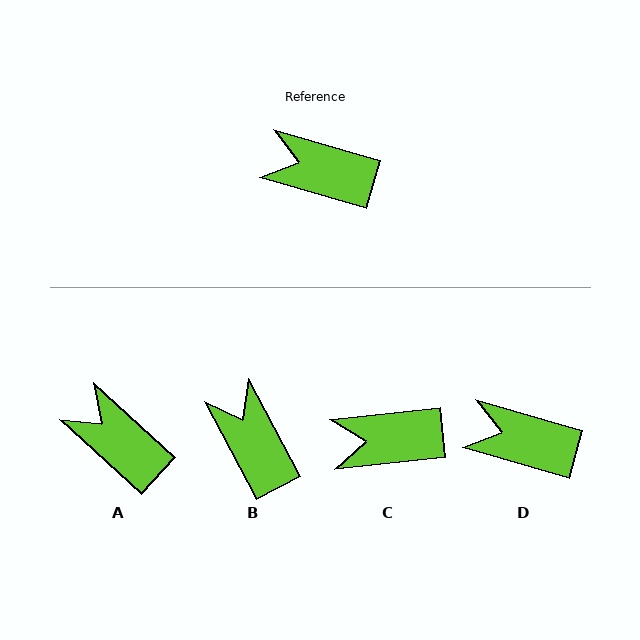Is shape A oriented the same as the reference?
No, it is off by about 27 degrees.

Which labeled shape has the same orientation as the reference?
D.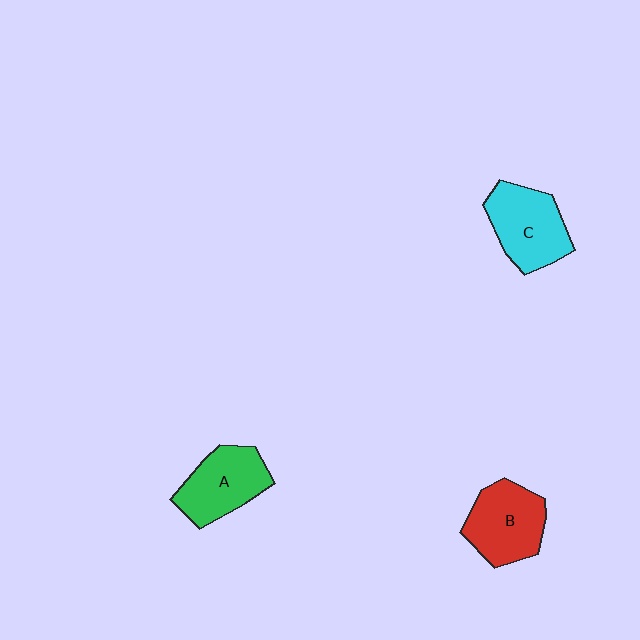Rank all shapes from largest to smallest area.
From largest to smallest: C (cyan), B (red), A (green).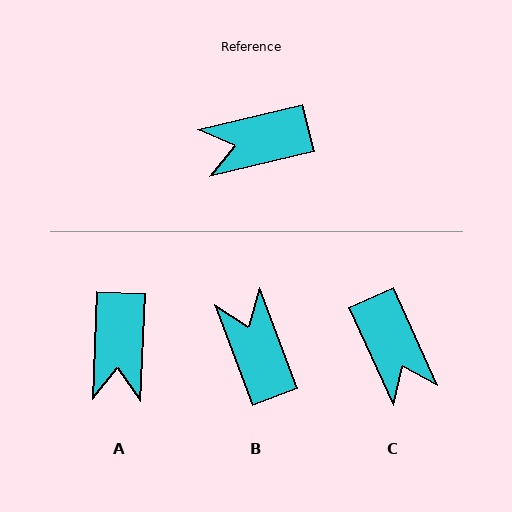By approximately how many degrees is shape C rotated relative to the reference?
Approximately 101 degrees counter-clockwise.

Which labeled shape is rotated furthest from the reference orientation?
C, about 101 degrees away.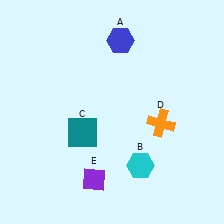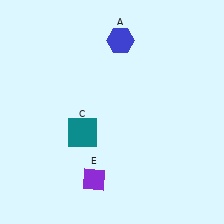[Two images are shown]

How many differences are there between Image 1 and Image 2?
There are 2 differences between the two images.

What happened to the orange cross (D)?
The orange cross (D) was removed in Image 2. It was in the bottom-right area of Image 1.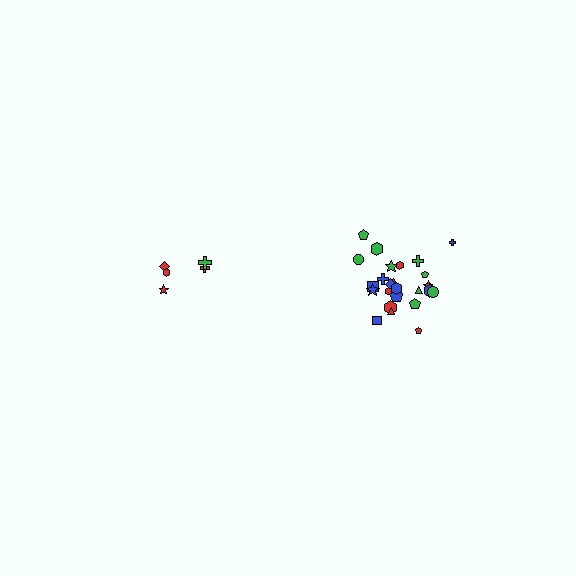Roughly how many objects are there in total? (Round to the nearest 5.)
Roughly 30 objects in total.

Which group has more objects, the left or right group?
The right group.